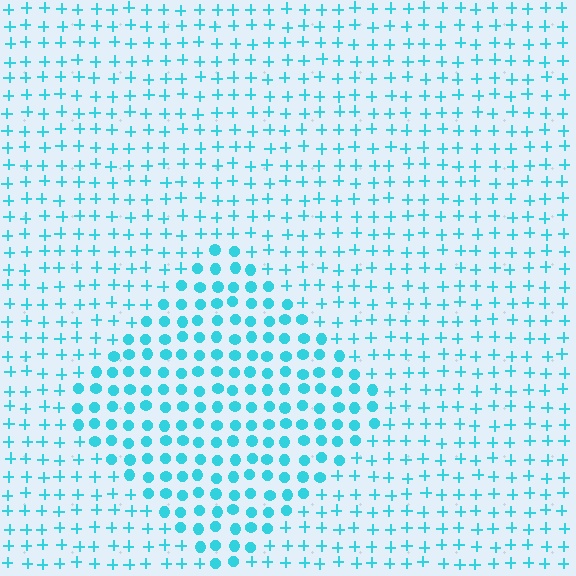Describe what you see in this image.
The image is filled with small cyan elements arranged in a uniform grid. A diamond-shaped region contains circles, while the surrounding area contains plus signs. The boundary is defined purely by the change in element shape.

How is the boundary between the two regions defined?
The boundary is defined by a change in element shape: circles inside vs. plus signs outside. All elements share the same color and spacing.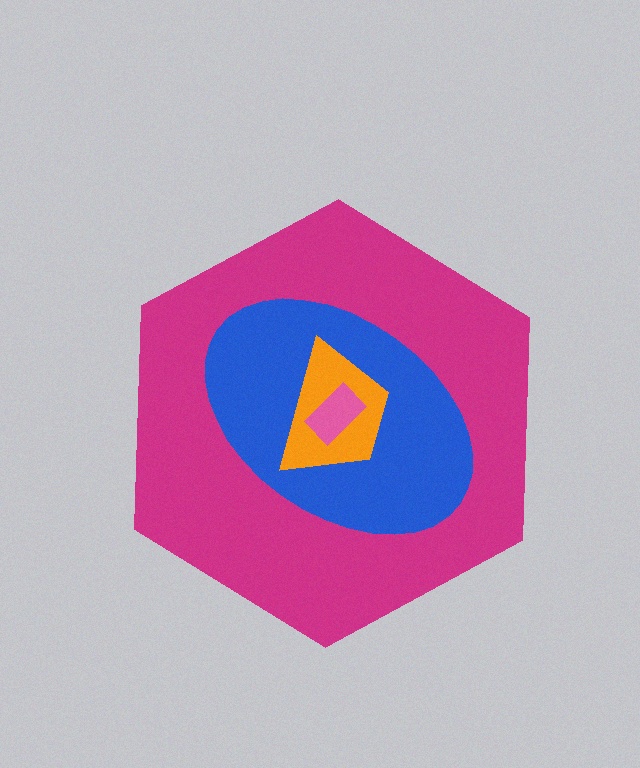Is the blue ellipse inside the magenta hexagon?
Yes.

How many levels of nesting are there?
4.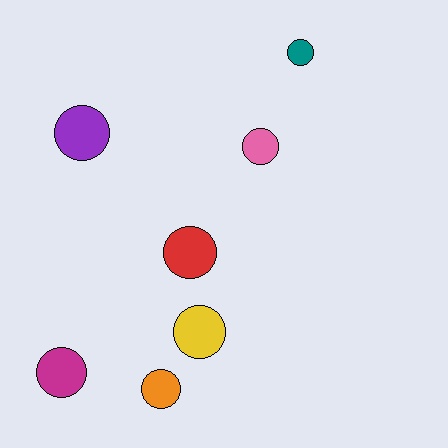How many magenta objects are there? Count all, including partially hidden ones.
There is 1 magenta object.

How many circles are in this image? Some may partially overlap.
There are 7 circles.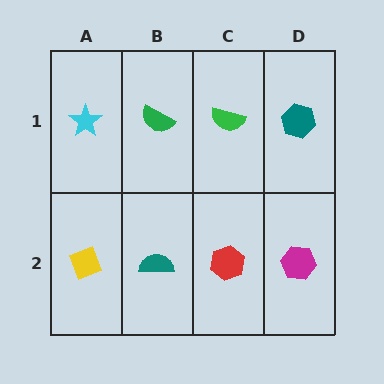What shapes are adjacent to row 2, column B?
A green semicircle (row 1, column B), a yellow diamond (row 2, column A), a red hexagon (row 2, column C).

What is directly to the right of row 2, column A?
A teal semicircle.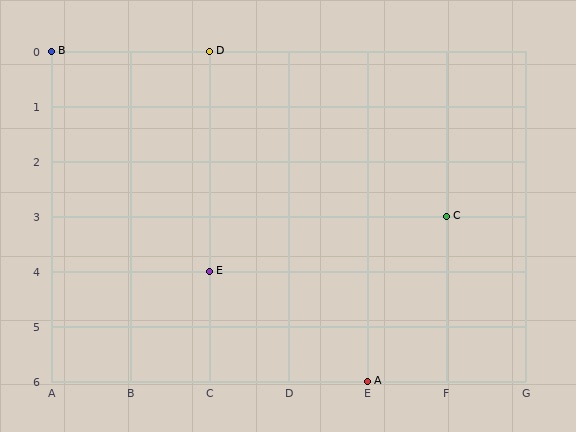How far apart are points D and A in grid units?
Points D and A are 2 columns and 6 rows apart (about 6.3 grid units diagonally).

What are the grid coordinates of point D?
Point D is at grid coordinates (C, 0).